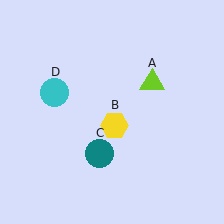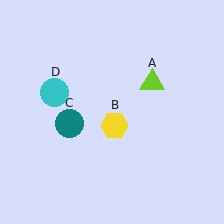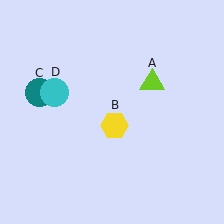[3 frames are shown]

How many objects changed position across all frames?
1 object changed position: teal circle (object C).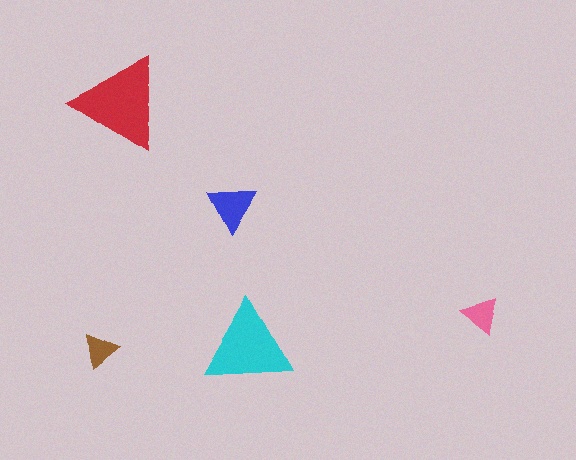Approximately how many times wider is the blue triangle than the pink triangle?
About 1.5 times wider.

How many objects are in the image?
There are 5 objects in the image.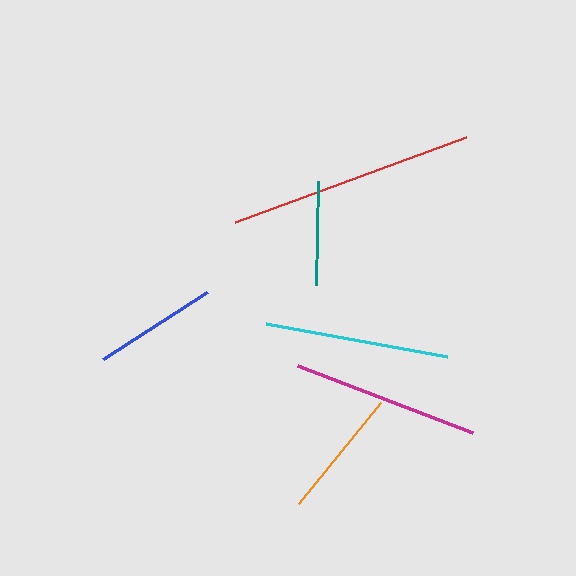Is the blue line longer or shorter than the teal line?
The blue line is longer than the teal line.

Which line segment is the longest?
The red line is the longest at approximately 246 pixels.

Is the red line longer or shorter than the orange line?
The red line is longer than the orange line.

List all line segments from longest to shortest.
From longest to shortest: red, magenta, cyan, orange, blue, teal.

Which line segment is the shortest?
The teal line is the shortest at approximately 104 pixels.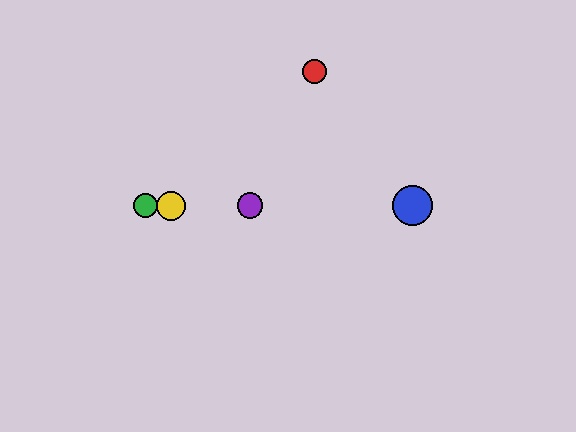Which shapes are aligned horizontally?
The blue circle, the green circle, the yellow circle, the purple circle are aligned horizontally.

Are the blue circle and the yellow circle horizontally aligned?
Yes, both are at y≈206.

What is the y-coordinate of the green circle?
The green circle is at y≈206.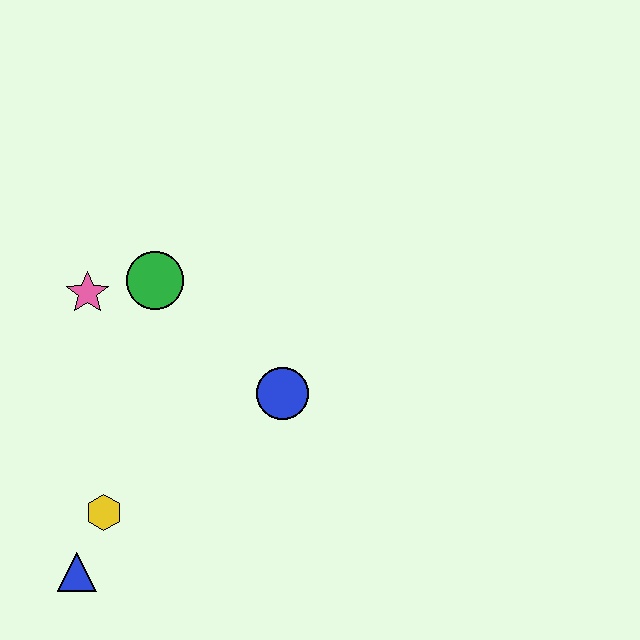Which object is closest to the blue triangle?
The yellow hexagon is closest to the blue triangle.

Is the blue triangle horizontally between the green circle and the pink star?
No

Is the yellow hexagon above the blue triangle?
Yes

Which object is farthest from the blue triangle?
The green circle is farthest from the blue triangle.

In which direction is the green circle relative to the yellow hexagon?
The green circle is above the yellow hexagon.